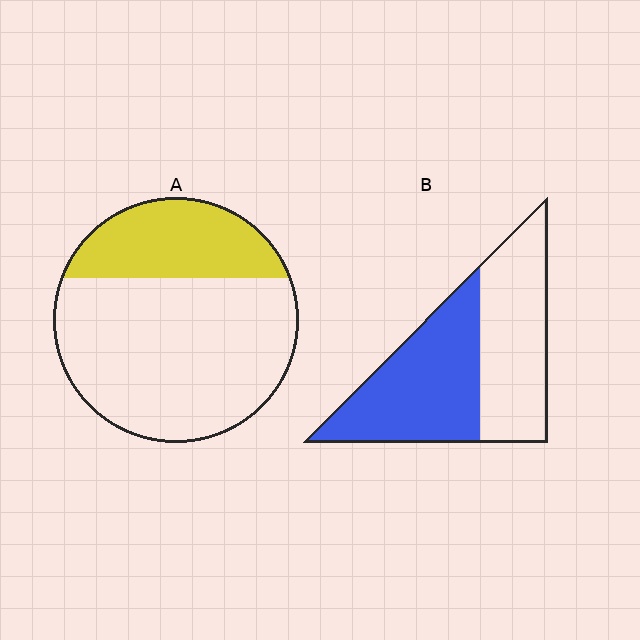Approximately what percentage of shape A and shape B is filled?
A is approximately 30% and B is approximately 50%.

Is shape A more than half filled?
No.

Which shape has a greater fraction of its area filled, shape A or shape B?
Shape B.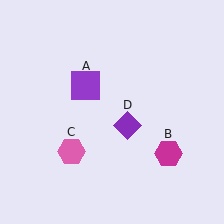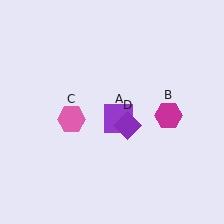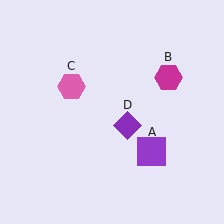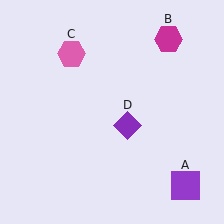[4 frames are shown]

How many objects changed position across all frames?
3 objects changed position: purple square (object A), magenta hexagon (object B), pink hexagon (object C).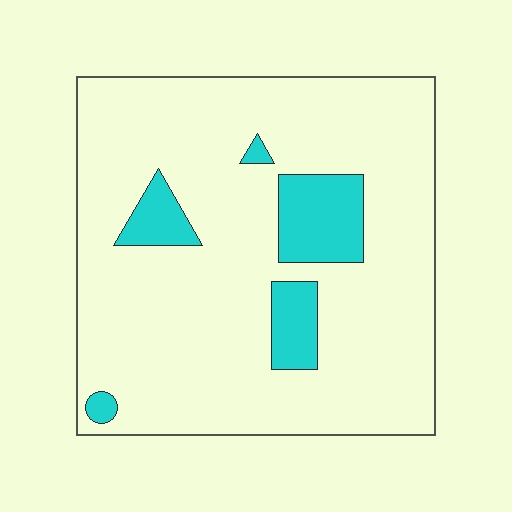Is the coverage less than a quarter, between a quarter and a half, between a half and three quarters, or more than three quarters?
Less than a quarter.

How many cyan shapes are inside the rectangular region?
5.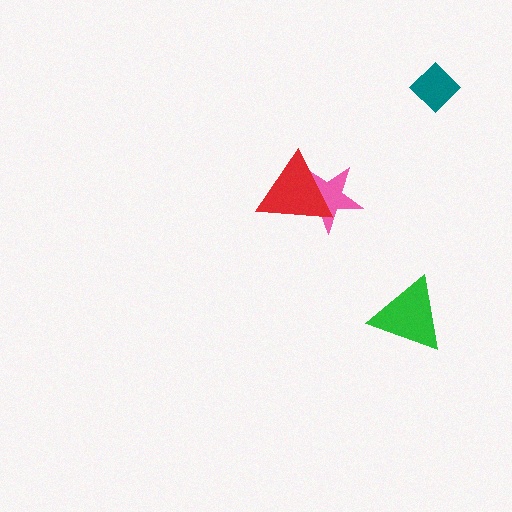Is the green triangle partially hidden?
No, no other shape covers it.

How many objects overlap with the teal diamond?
0 objects overlap with the teal diamond.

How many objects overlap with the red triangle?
1 object overlaps with the red triangle.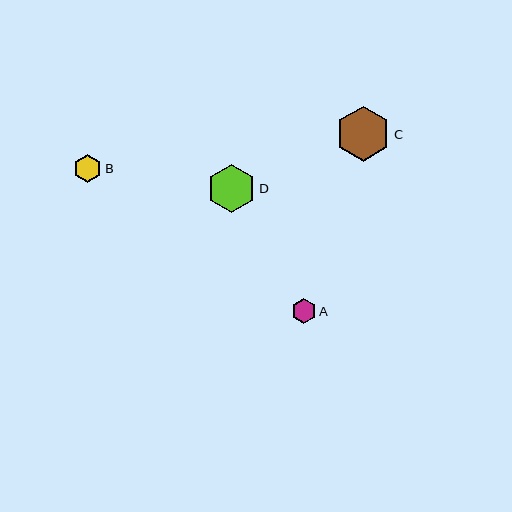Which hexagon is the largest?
Hexagon C is the largest with a size of approximately 55 pixels.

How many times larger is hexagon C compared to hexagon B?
Hexagon C is approximately 2.0 times the size of hexagon B.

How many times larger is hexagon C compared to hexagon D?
Hexagon C is approximately 1.1 times the size of hexagon D.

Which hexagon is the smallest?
Hexagon A is the smallest with a size of approximately 25 pixels.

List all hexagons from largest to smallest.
From largest to smallest: C, D, B, A.